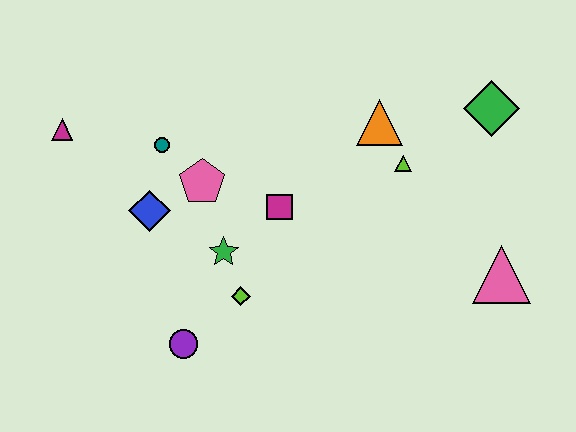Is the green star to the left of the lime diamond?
Yes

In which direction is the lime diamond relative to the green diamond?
The lime diamond is to the left of the green diamond.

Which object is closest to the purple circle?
The lime diamond is closest to the purple circle.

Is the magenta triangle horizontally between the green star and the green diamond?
No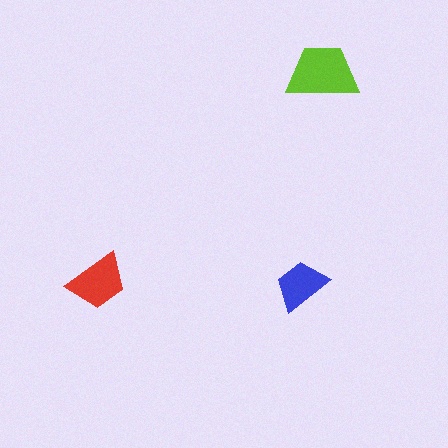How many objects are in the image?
There are 3 objects in the image.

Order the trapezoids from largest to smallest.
the lime one, the red one, the blue one.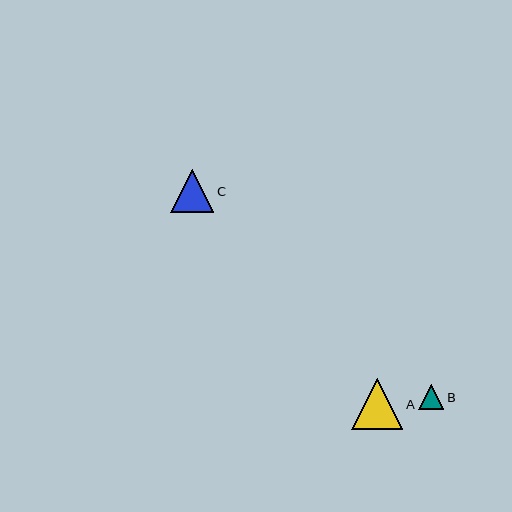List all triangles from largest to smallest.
From largest to smallest: A, C, B.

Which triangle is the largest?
Triangle A is the largest with a size of approximately 51 pixels.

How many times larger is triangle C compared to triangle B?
Triangle C is approximately 1.7 times the size of triangle B.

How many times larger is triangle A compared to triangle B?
Triangle A is approximately 2.0 times the size of triangle B.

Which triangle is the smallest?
Triangle B is the smallest with a size of approximately 25 pixels.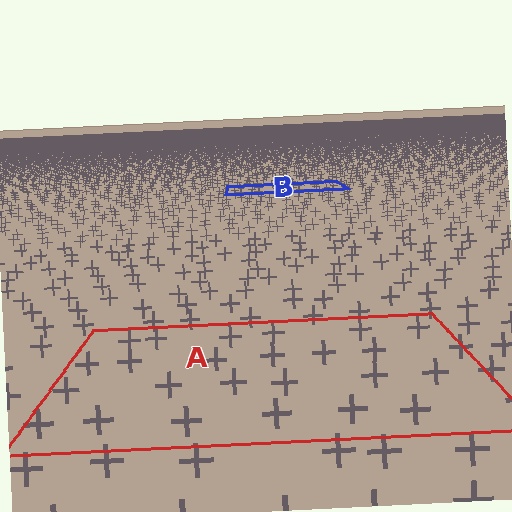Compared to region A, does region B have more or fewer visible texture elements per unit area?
Region B has more texture elements per unit area — they are packed more densely because it is farther away.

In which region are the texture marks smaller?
The texture marks are smaller in region B, because it is farther away.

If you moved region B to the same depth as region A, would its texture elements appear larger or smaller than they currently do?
They would appear larger. At a closer depth, the same texture elements are projected at a bigger on-screen size.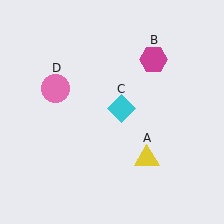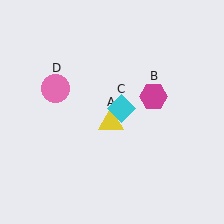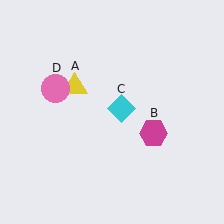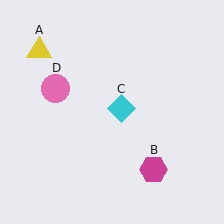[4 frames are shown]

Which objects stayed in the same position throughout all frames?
Cyan diamond (object C) and pink circle (object D) remained stationary.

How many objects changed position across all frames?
2 objects changed position: yellow triangle (object A), magenta hexagon (object B).